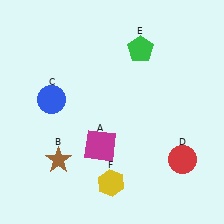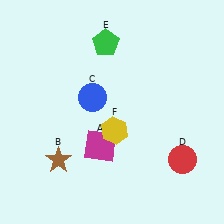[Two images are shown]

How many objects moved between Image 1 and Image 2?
3 objects moved between the two images.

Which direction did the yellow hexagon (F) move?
The yellow hexagon (F) moved up.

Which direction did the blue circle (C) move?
The blue circle (C) moved right.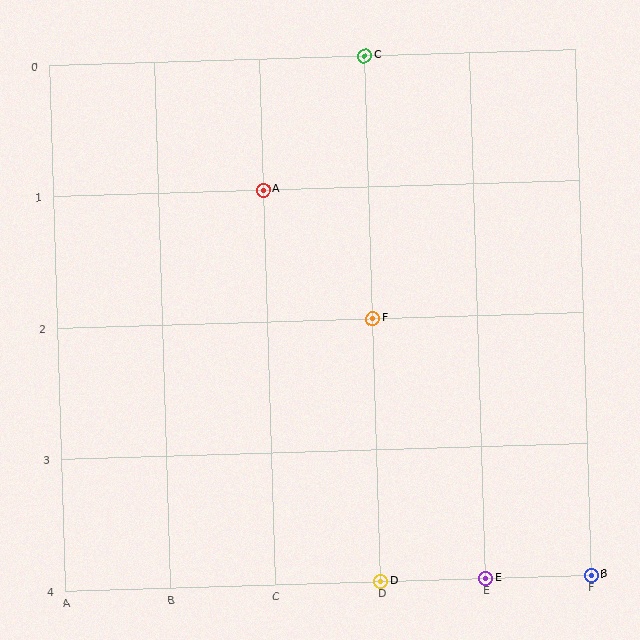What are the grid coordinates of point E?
Point E is at grid coordinates (E, 4).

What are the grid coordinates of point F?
Point F is at grid coordinates (D, 2).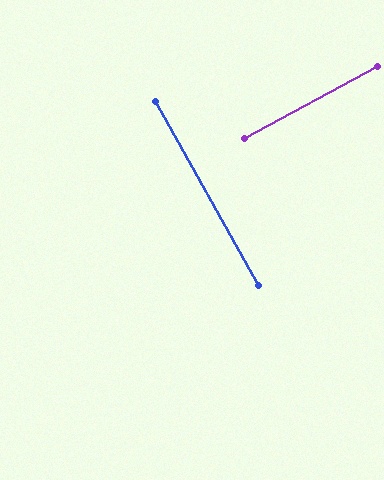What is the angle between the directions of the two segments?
Approximately 89 degrees.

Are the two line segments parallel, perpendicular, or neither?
Perpendicular — they meet at approximately 89°.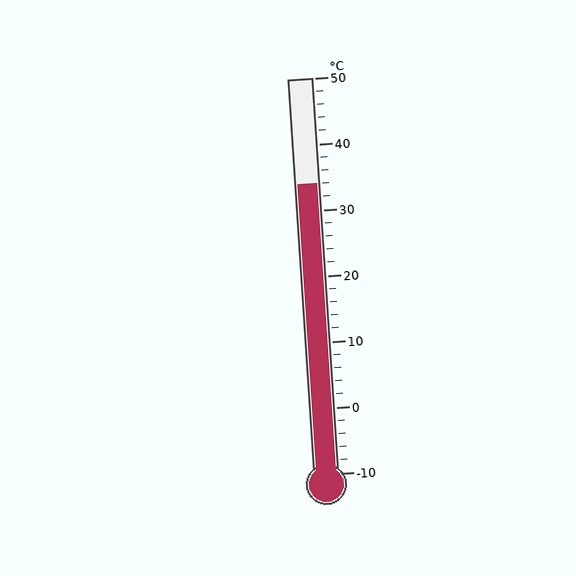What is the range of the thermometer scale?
The thermometer scale ranges from -10°C to 50°C.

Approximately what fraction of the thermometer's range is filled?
The thermometer is filled to approximately 75% of its range.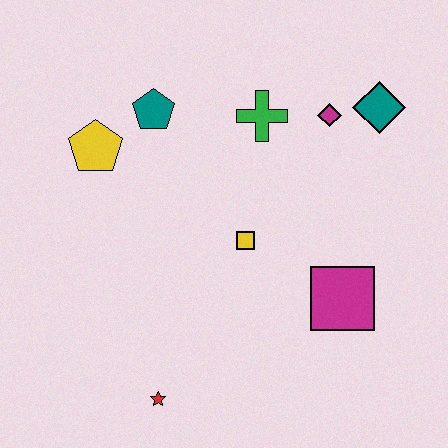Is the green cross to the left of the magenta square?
Yes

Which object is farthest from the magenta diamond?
The red star is farthest from the magenta diamond.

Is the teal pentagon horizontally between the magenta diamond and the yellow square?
No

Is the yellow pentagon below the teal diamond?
Yes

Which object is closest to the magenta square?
The yellow square is closest to the magenta square.